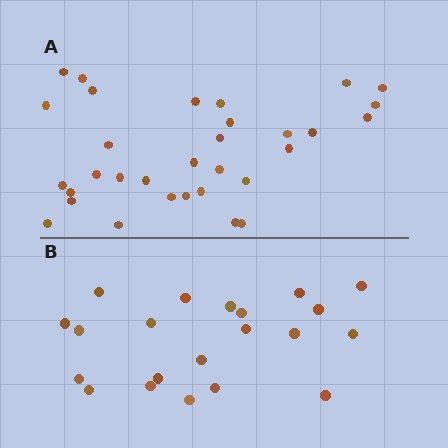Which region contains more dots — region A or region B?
Region A (the top region) has more dots.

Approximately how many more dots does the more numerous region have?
Region A has roughly 12 or so more dots than region B.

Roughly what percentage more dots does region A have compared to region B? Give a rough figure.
About 50% more.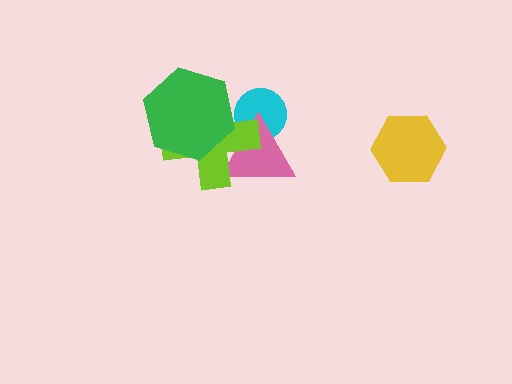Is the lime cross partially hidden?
Yes, it is partially covered by another shape.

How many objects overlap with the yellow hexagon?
0 objects overlap with the yellow hexagon.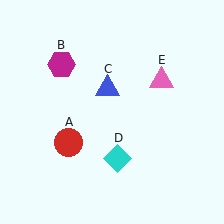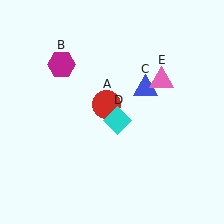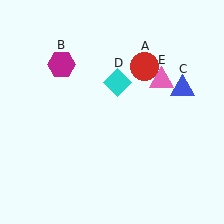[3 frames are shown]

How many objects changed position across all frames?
3 objects changed position: red circle (object A), blue triangle (object C), cyan diamond (object D).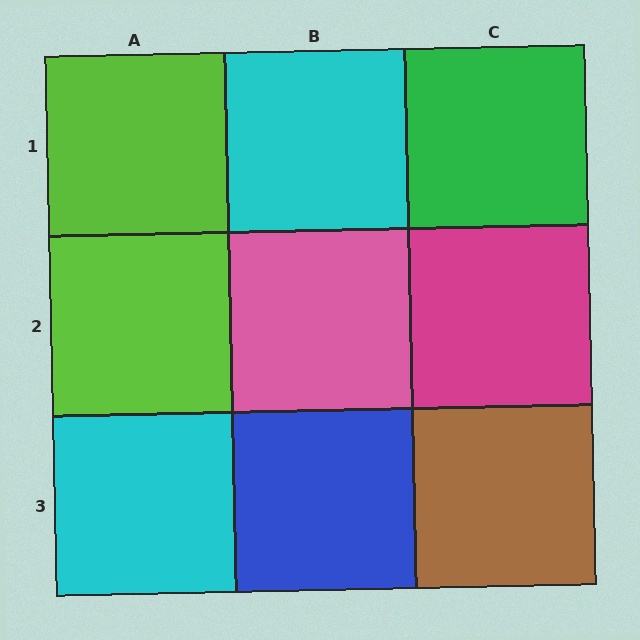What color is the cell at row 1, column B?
Cyan.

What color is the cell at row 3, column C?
Brown.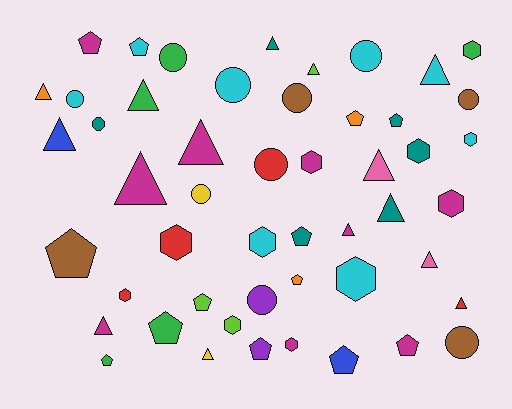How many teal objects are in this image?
There are 6 teal objects.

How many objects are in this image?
There are 50 objects.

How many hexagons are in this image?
There are 11 hexagons.